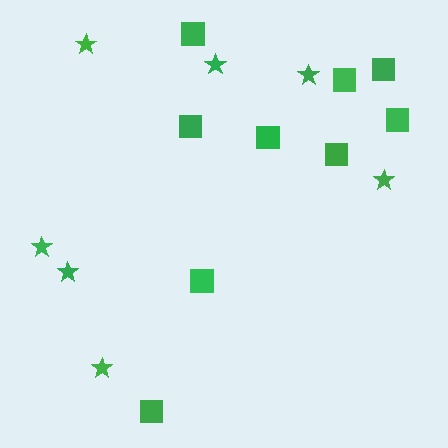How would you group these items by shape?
There are 2 groups: one group of squares (9) and one group of stars (7).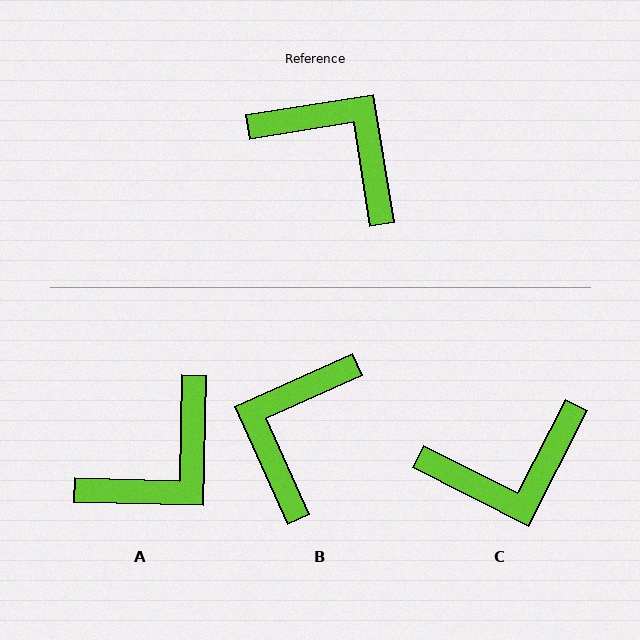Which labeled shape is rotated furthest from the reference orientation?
C, about 126 degrees away.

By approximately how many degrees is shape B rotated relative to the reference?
Approximately 105 degrees counter-clockwise.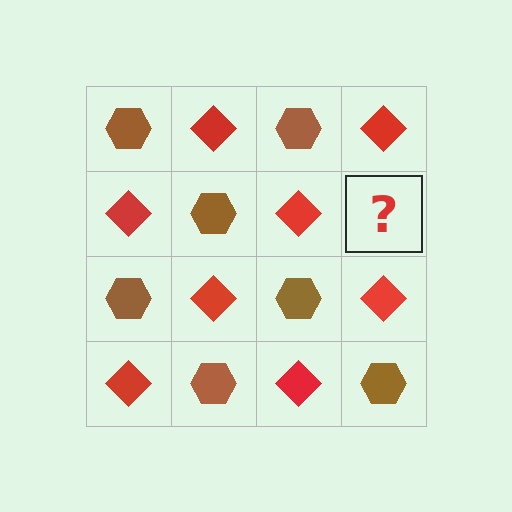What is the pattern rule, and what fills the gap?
The rule is that it alternates brown hexagon and red diamond in a checkerboard pattern. The gap should be filled with a brown hexagon.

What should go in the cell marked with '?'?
The missing cell should contain a brown hexagon.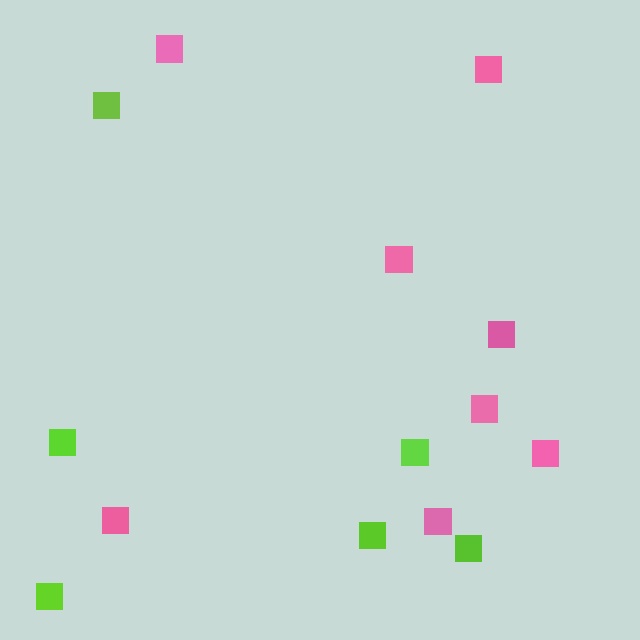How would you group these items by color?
There are 2 groups: one group of lime squares (6) and one group of pink squares (8).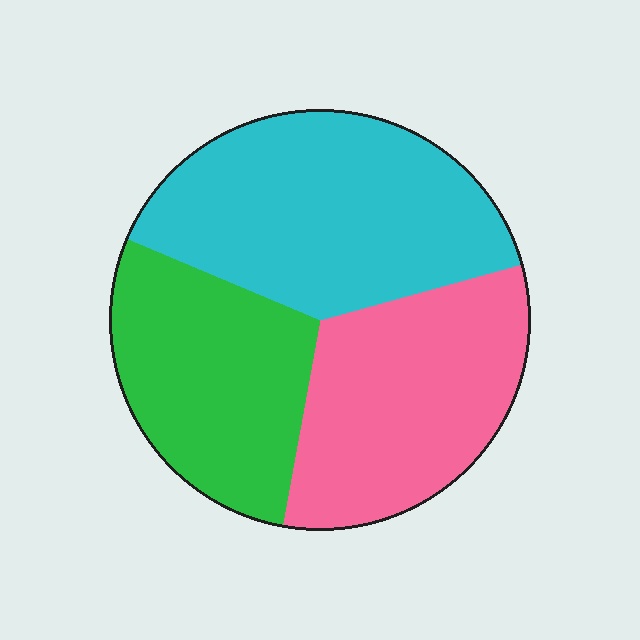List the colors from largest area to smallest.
From largest to smallest: cyan, pink, green.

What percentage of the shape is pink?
Pink takes up about one third (1/3) of the shape.